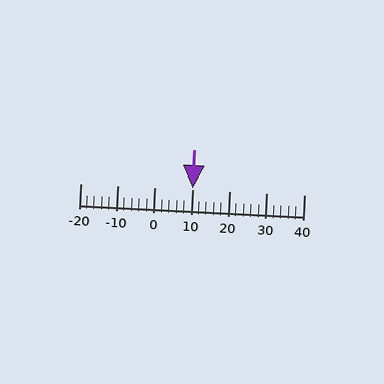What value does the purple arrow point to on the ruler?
The purple arrow points to approximately 10.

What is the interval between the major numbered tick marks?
The major tick marks are spaced 10 units apart.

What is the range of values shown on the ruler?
The ruler shows values from -20 to 40.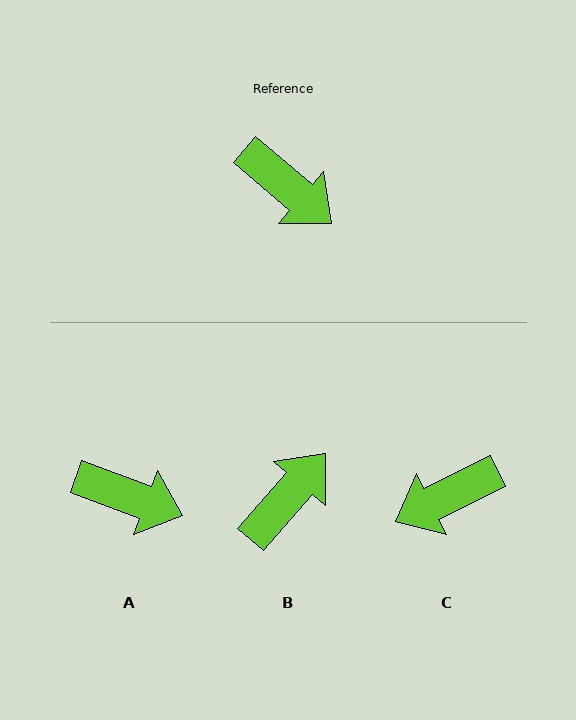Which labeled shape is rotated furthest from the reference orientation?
C, about 113 degrees away.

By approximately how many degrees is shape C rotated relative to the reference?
Approximately 113 degrees clockwise.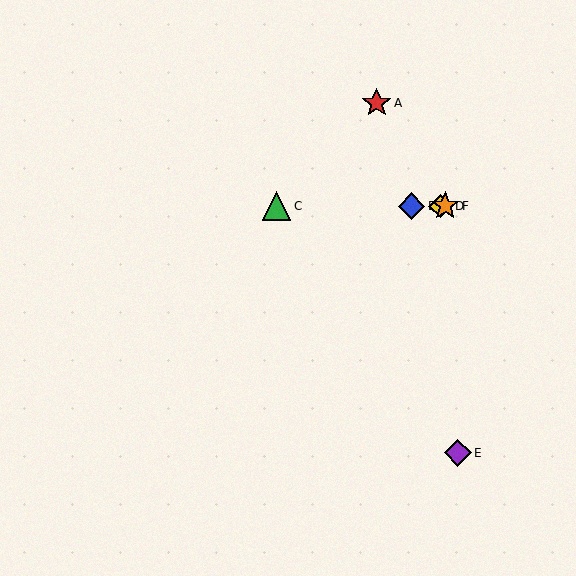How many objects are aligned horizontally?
4 objects (B, C, D, F) are aligned horizontally.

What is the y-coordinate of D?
Object D is at y≈206.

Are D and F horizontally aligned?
Yes, both are at y≈206.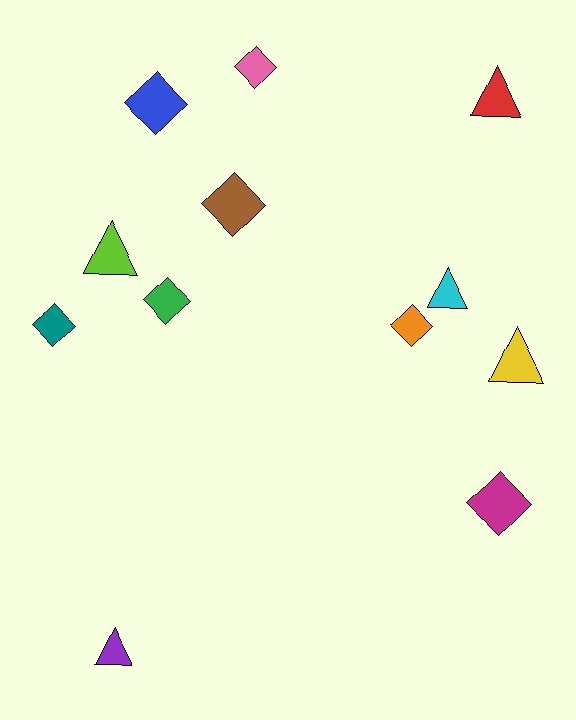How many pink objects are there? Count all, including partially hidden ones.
There is 1 pink object.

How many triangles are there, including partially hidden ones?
There are 5 triangles.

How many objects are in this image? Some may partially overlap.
There are 12 objects.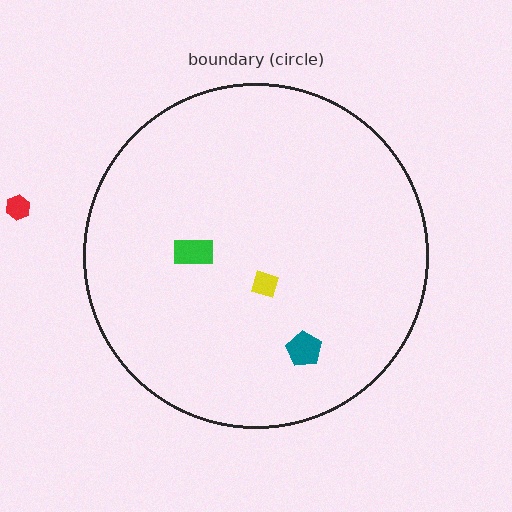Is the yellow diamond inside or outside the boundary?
Inside.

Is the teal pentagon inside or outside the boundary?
Inside.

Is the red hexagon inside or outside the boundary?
Outside.